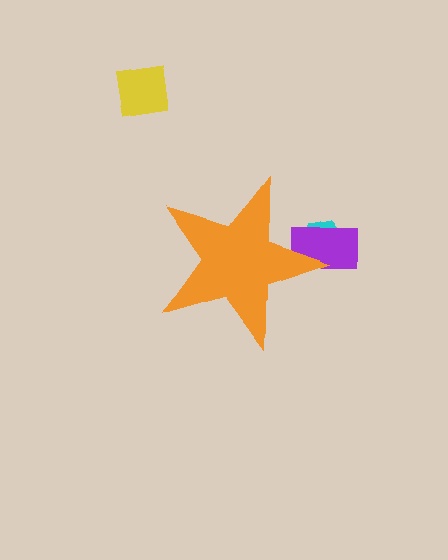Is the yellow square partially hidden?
No, the yellow square is fully visible.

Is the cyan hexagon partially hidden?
Yes, the cyan hexagon is partially hidden behind the orange star.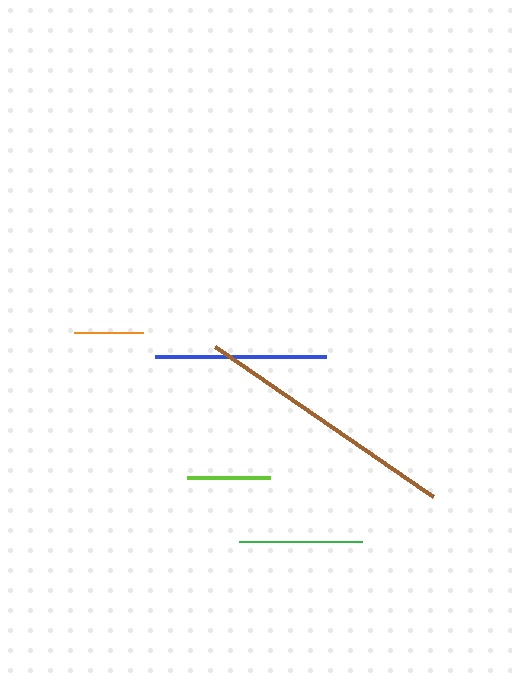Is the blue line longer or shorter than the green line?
The blue line is longer than the green line.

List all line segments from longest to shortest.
From longest to shortest: brown, blue, green, lime, orange.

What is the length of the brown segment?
The brown segment is approximately 264 pixels long.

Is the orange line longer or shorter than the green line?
The green line is longer than the orange line.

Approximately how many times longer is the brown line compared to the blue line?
The brown line is approximately 1.5 times the length of the blue line.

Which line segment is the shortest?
The orange line is the shortest at approximately 69 pixels.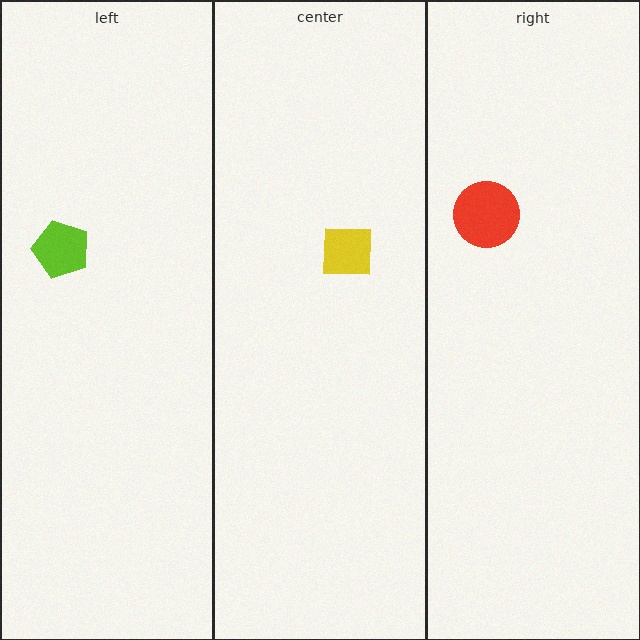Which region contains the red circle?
The right region.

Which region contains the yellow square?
The center region.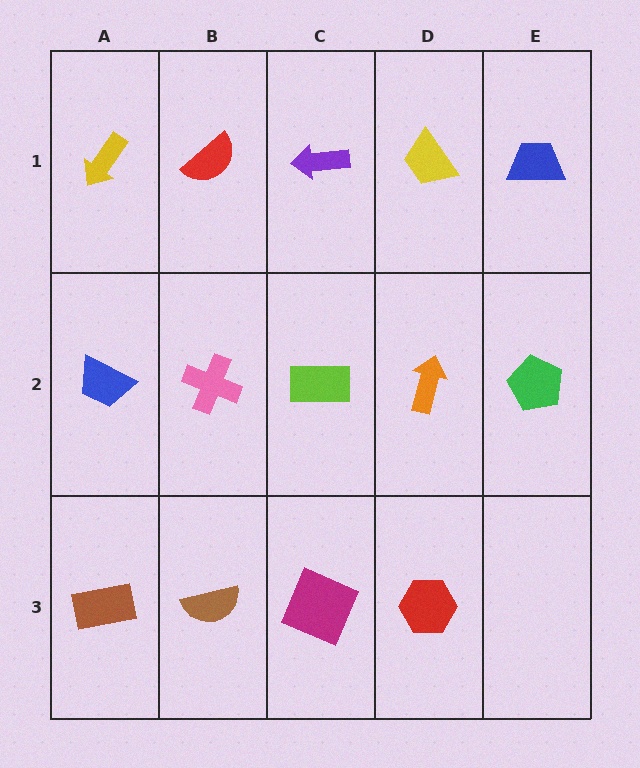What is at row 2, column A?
A blue trapezoid.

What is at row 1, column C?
A purple arrow.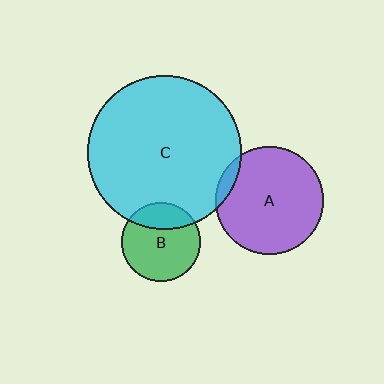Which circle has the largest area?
Circle C (cyan).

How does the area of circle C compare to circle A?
Approximately 2.0 times.